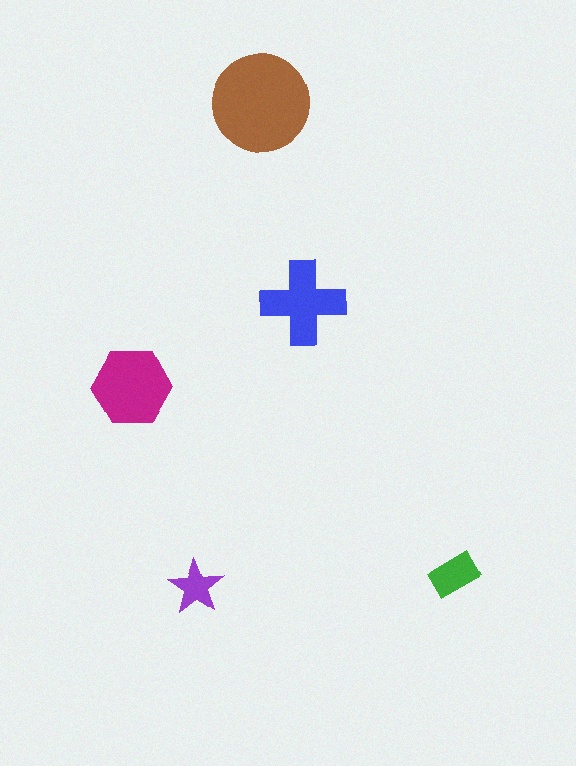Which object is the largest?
The brown circle.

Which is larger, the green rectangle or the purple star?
The green rectangle.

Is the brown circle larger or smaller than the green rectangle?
Larger.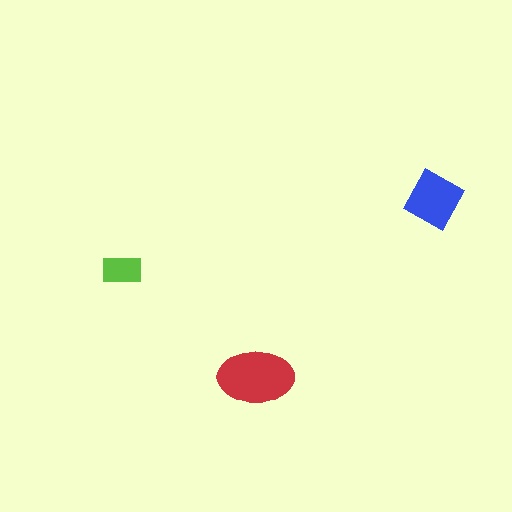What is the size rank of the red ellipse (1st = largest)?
1st.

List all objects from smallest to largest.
The lime rectangle, the blue square, the red ellipse.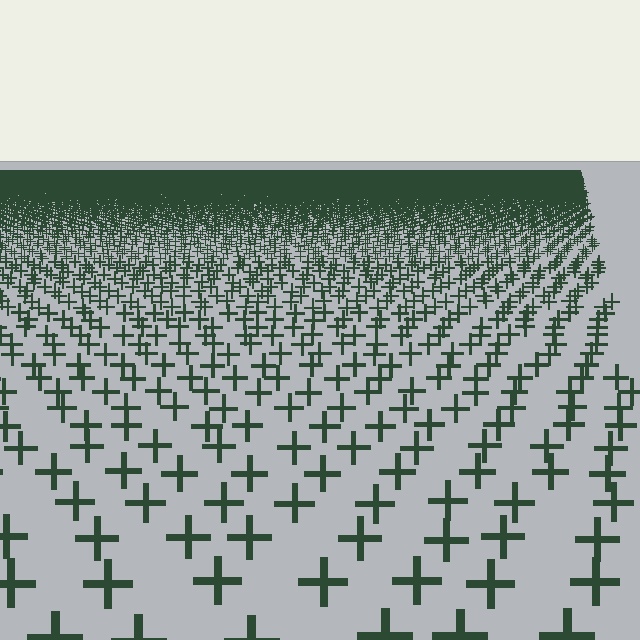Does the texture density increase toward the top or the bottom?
Density increases toward the top.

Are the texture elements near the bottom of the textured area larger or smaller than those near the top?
Larger. Near the bottom, elements are closer to the viewer and appear at a bigger on-screen size.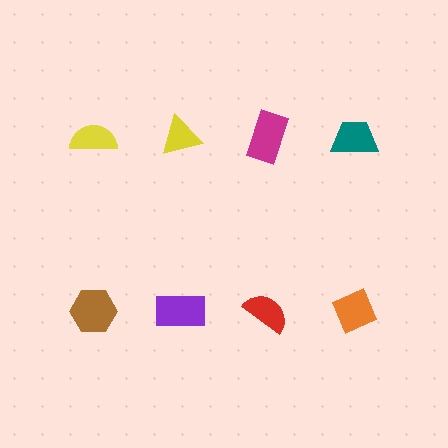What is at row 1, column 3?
A magenta rectangle.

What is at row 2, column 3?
A red semicircle.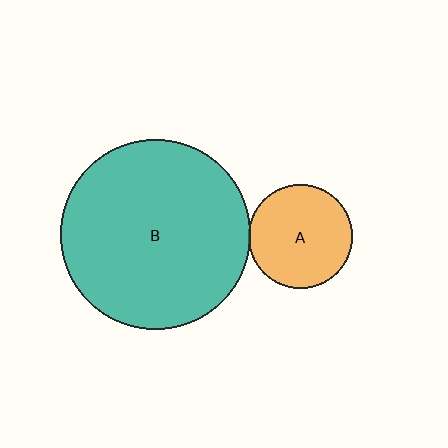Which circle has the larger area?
Circle B (teal).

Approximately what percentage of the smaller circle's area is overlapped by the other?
Approximately 5%.